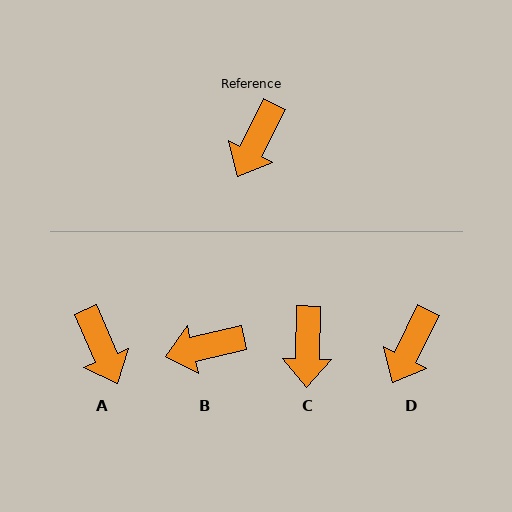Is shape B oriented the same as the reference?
No, it is off by about 50 degrees.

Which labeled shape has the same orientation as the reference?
D.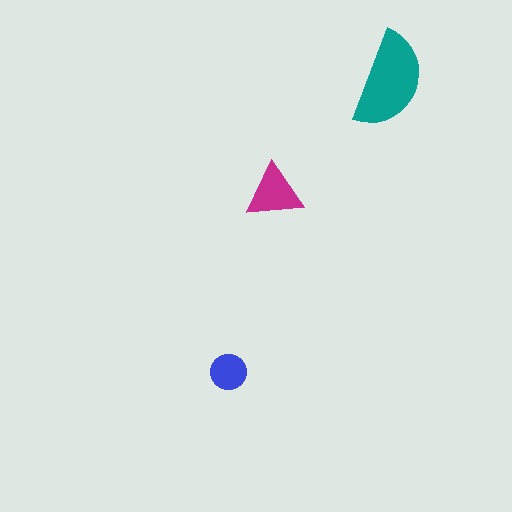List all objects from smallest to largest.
The blue circle, the magenta triangle, the teal semicircle.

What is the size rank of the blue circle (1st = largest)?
3rd.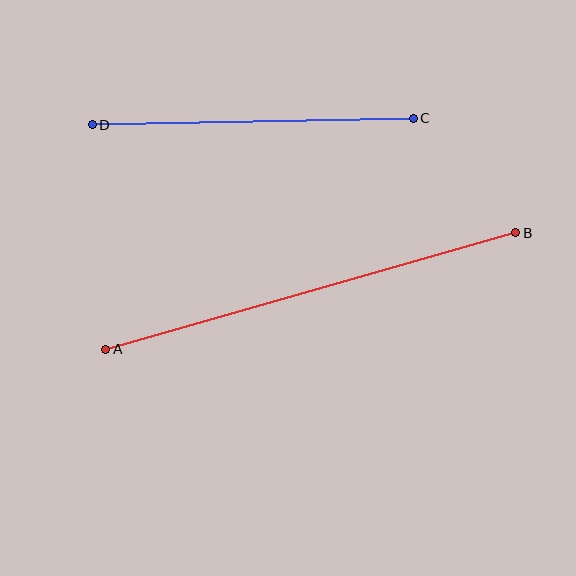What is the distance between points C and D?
The distance is approximately 321 pixels.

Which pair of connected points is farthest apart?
Points A and B are farthest apart.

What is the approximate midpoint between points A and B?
The midpoint is at approximately (311, 291) pixels.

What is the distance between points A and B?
The distance is approximately 426 pixels.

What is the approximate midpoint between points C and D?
The midpoint is at approximately (253, 121) pixels.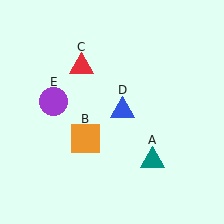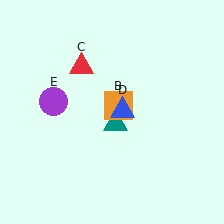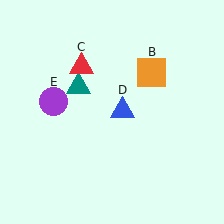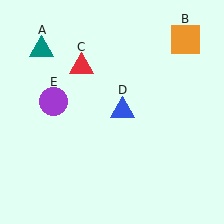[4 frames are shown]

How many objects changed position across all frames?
2 objects changed position: teal triangle (object A), orange square (object B).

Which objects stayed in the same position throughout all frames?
Red triangle (object C) and blue triangle (object D) and purple circle (object E) remained stationary.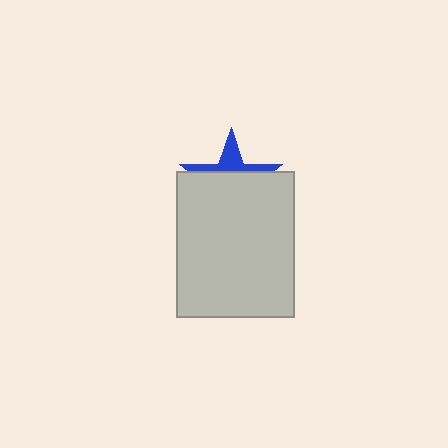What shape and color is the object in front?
The object in front is a light gray rectangle.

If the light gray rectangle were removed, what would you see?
You would see the complete blue star.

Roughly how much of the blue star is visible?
A small part of it is visible (roughly 34%).